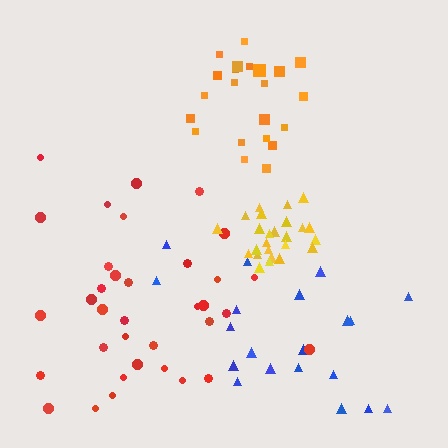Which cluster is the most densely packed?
Yellow.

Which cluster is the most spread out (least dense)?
Blue.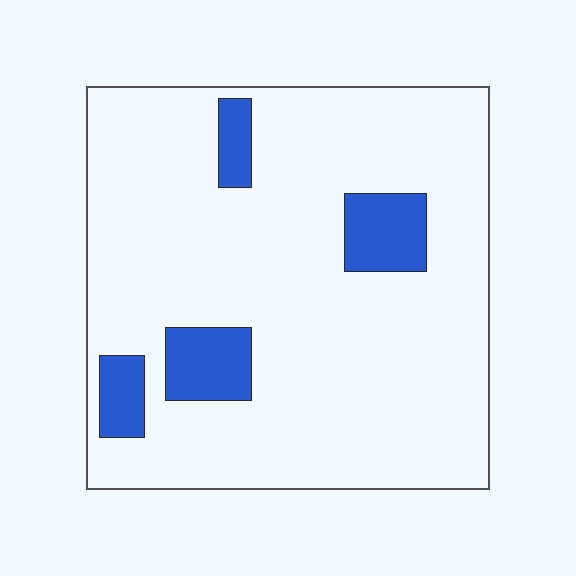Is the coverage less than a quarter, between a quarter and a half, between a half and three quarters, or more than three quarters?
Less than a quarter.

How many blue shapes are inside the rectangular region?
4.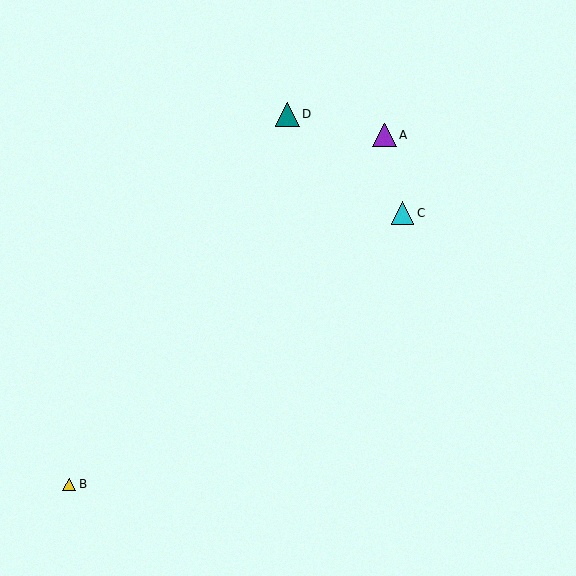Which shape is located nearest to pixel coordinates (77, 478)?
The yellow triangle (labeled B) at (69, 484) is nearest to that location.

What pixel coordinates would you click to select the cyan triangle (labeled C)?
Click at (402, 213) to select the cyan triangle C.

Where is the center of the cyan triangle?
The center of the cyan triangle is at (402, 213).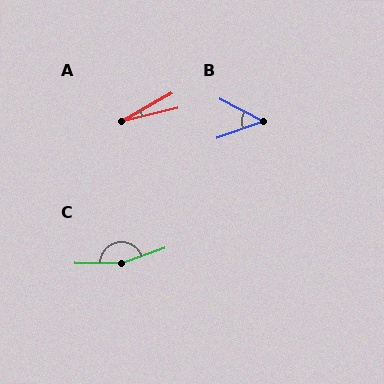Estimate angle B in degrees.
Approximately 47 degrees.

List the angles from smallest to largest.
A (16°), B (47°), C (161°).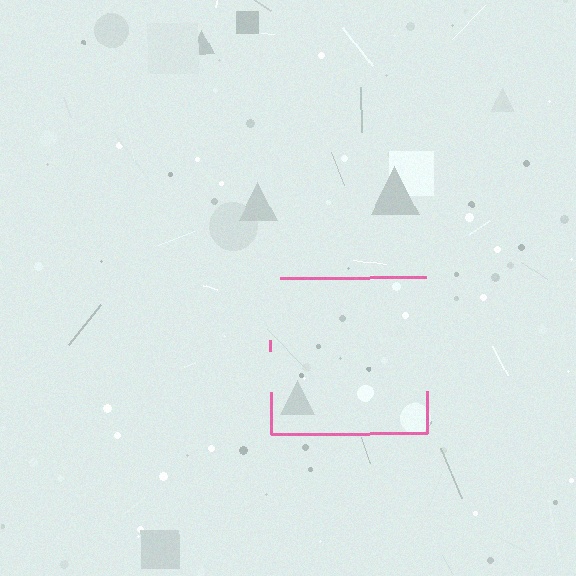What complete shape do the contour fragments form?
The contour fragments form a square.